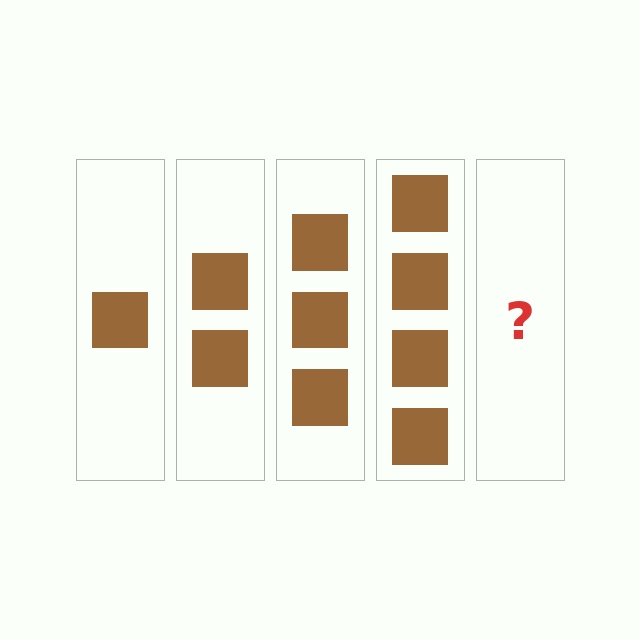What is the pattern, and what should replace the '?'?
The pattern is that each step adds one more square. The '?' should be 5 squares.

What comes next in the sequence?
The next element should be 5 squares.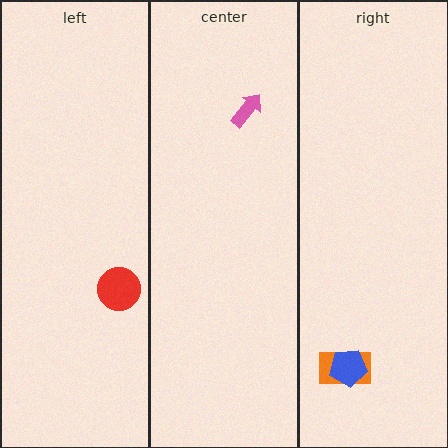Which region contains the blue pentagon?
The right region.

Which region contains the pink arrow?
The center region.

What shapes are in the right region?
The orange rectangle, the blue pentagon.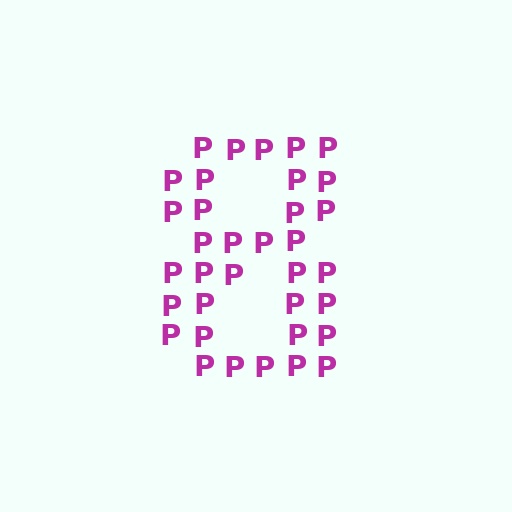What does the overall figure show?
The overall figure shows the digit 8.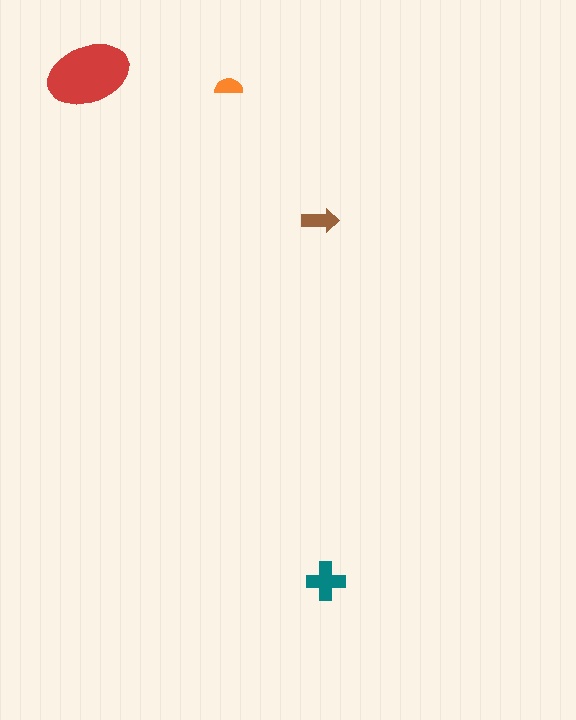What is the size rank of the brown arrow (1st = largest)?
3rd.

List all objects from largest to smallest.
The red ellipse, the teal cross, the brown arrow, the orange semicircle.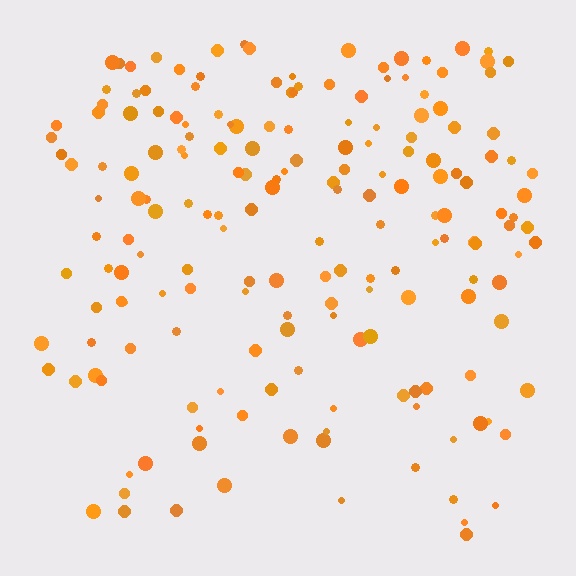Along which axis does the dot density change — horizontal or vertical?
Vertical.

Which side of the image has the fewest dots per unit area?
The bottom.